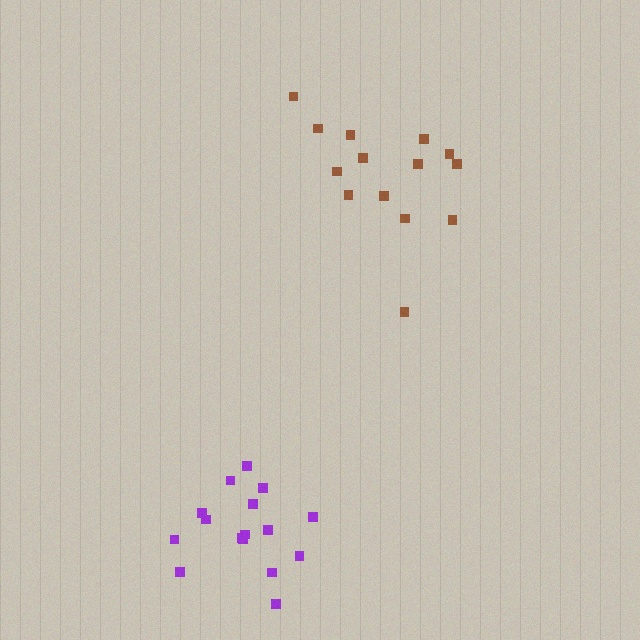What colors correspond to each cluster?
The clusters are colored: brown, purple.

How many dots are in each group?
Group 1: 14 dots, Group 2: 16 dots (30 total).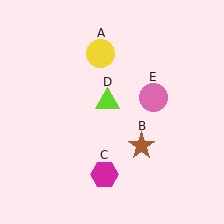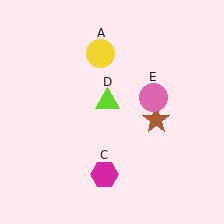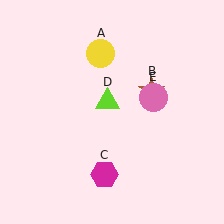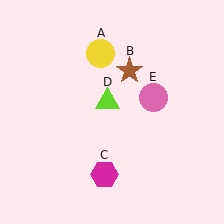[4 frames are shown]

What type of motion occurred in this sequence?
The brown star (object B) rotated counterclockwise around the center of the scene.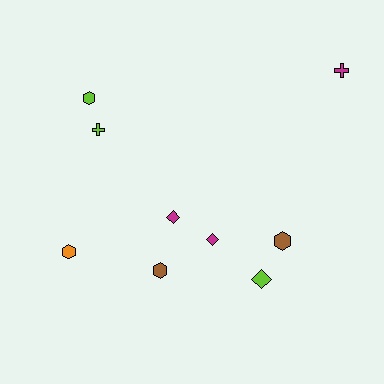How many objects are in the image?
There are 9 objects.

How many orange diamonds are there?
There are no orange diamonds.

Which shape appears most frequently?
Hexagon, with 4 objects.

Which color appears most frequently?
Lime, with 3 objects.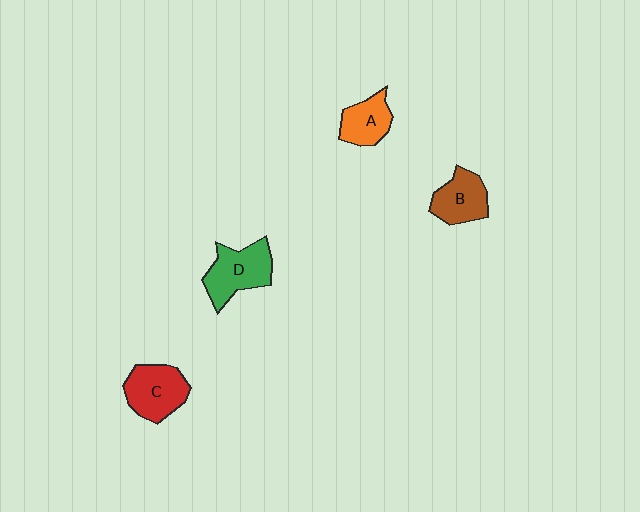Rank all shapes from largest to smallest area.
From largest to smallest: D (green), C (red), B (brown), A (orange).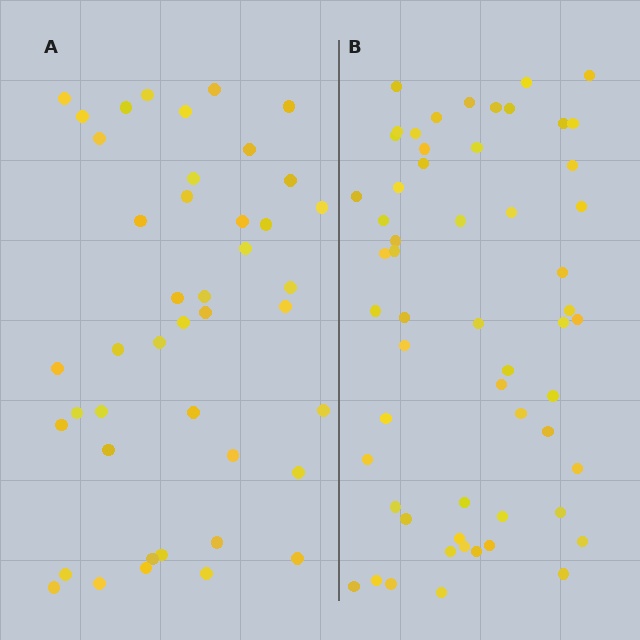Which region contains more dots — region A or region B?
Region B (the right region) has more dots.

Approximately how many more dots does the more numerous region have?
Region B has approximately 15 more dots than region A.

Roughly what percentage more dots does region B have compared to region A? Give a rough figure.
About 35% more.